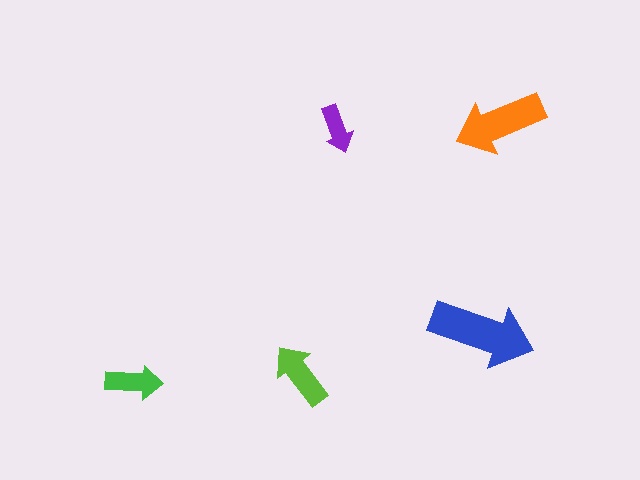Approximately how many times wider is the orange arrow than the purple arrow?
About 2 times wider.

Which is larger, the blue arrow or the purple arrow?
The blue one.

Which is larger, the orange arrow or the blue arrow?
The blue one.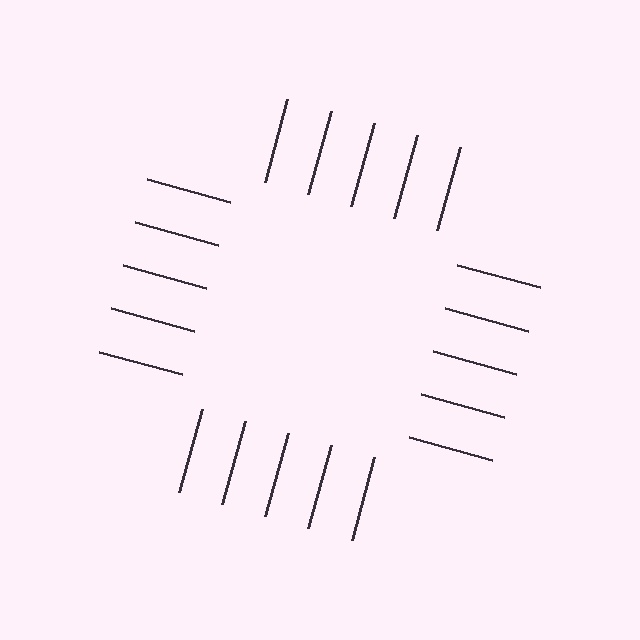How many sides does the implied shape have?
4 sides — the line-ends trace a square.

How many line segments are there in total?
20 — 5 along each of the 4 edges.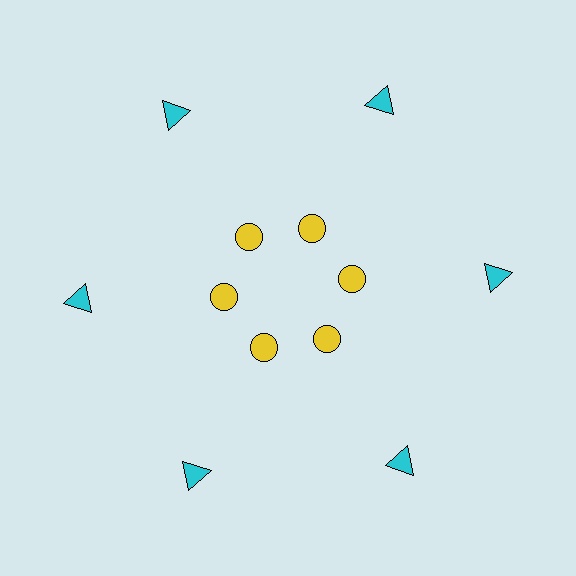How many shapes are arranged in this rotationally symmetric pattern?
There are 12 shapes, arranged in 6 groups of 2.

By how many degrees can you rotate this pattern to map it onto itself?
The pattern maps onto itself every 60 degrees of rotation.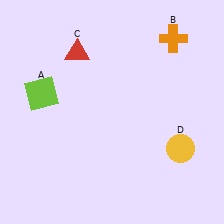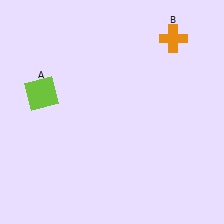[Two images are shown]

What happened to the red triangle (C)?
The red triangle (C) was removed in Image 2. It was in the top-left area of Image 1.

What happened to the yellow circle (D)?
The yellow circle (D) was removed in Image 2. It was in the bottom-right area of Image 1.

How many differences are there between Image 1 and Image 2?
There are 2 differences between the two images.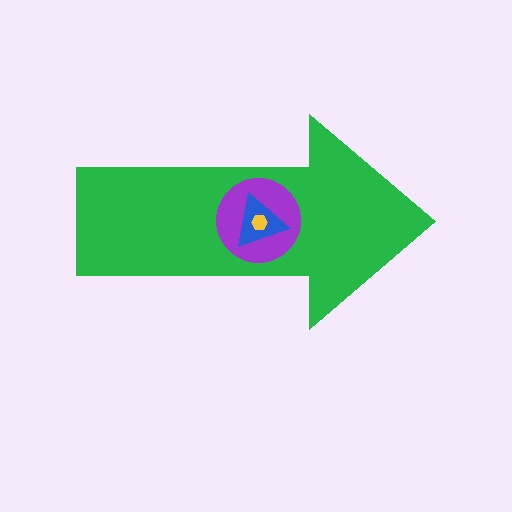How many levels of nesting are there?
4.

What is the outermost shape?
The green arrow.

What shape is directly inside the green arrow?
The purple circle.